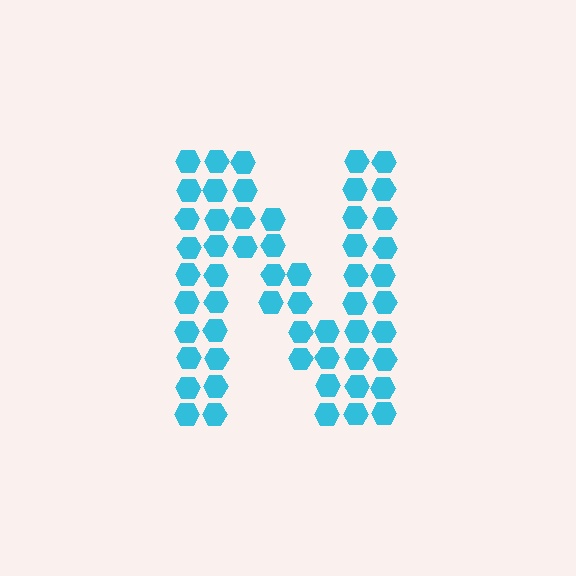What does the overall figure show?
The overall figure shows the letter N.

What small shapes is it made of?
It is made of small hexagons.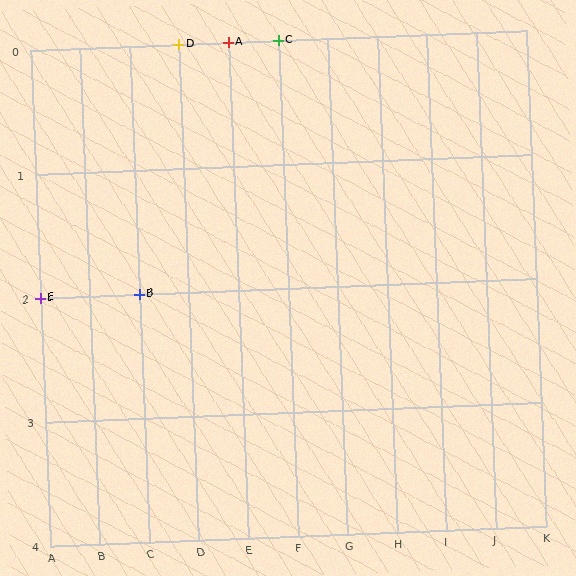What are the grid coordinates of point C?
Point C is at grid coordinates (F, 0).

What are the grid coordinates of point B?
Point B is at grid coordinates (C, 2).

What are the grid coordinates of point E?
Point E is at grid coordinates (A, 2).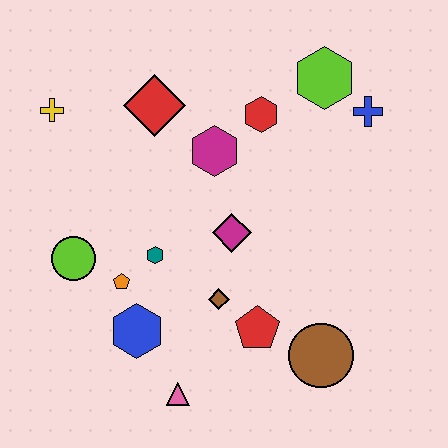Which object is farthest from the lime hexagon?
The pink triangle is farthest from the lime hexagon.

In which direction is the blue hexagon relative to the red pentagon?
The blue hexagon is to the left of the red pentagon.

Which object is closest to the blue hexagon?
The orange pentagon is closest to the blue hexagon.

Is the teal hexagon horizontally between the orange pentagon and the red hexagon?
Yes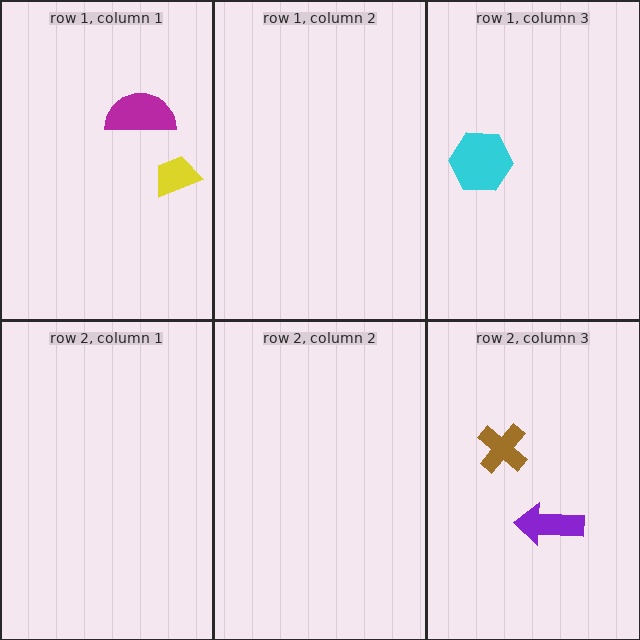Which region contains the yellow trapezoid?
The row 1, column 1 region.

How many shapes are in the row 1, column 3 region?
1.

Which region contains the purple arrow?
The row 2, column 3 region.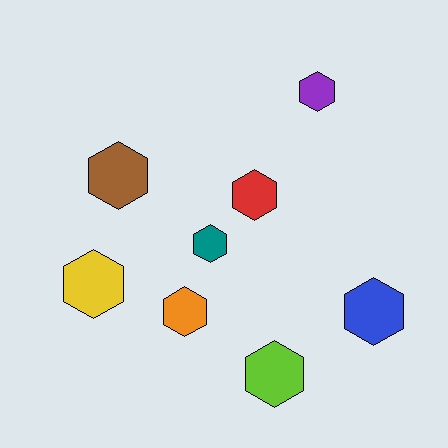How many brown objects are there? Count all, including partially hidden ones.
There is 1 brown object.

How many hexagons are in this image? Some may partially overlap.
There are 8 hexagons.